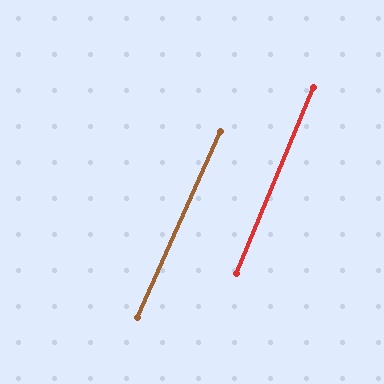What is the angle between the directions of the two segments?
Approximately 2 degrees.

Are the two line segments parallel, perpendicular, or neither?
Parallel — their directions differ by only 1.5°.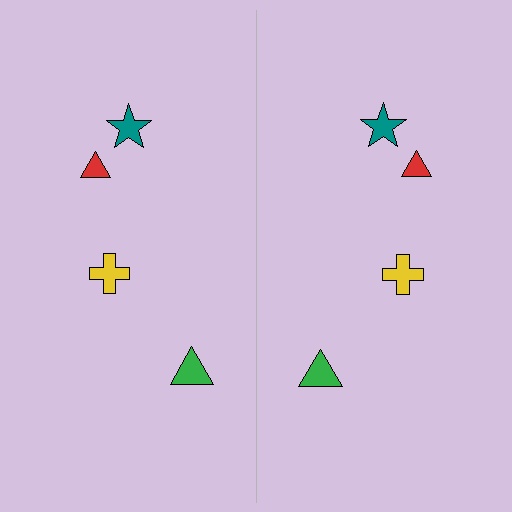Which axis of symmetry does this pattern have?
The pattern has a vertical axis of symmetry running through the center of the image.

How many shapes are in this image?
There are 8 shapes in this image.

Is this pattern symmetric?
Yes, this pattern has bilateral (reflection) symmetry.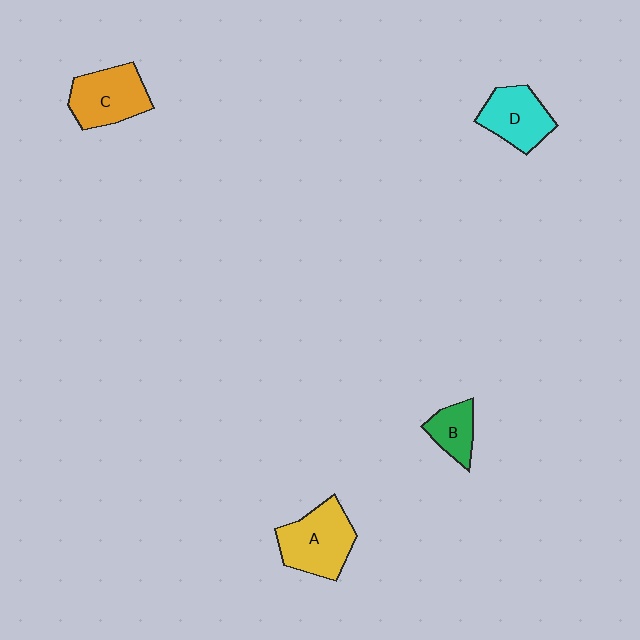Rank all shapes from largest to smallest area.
From largest to smallest: A (yellow), C (orange), D (cyan), B (green).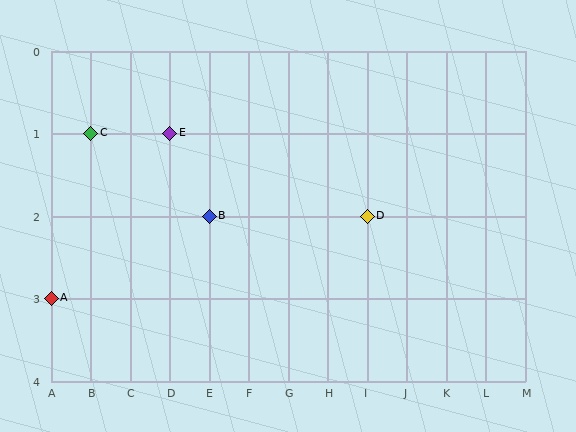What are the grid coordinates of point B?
Point B is at grid coordinates (E, 2).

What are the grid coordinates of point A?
Point A is at grid coordinates (A, 3).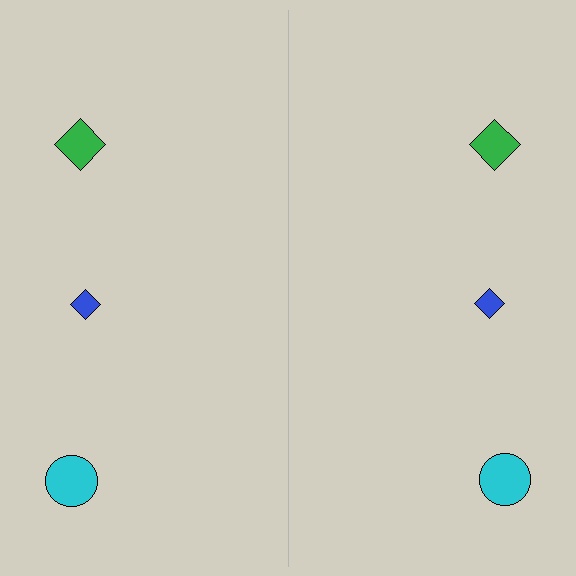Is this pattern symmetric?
Yes, this pattern has bilateral (reflection) symmetry.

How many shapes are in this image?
There are 6 shapes in this image.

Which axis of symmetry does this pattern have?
The pattern has a vertical axis of symmetry running through the center of the image.